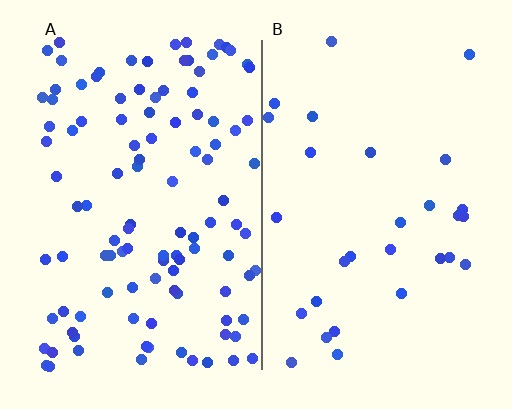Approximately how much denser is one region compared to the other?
Approximately 3.7× — region A over region B.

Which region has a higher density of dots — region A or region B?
A (the left).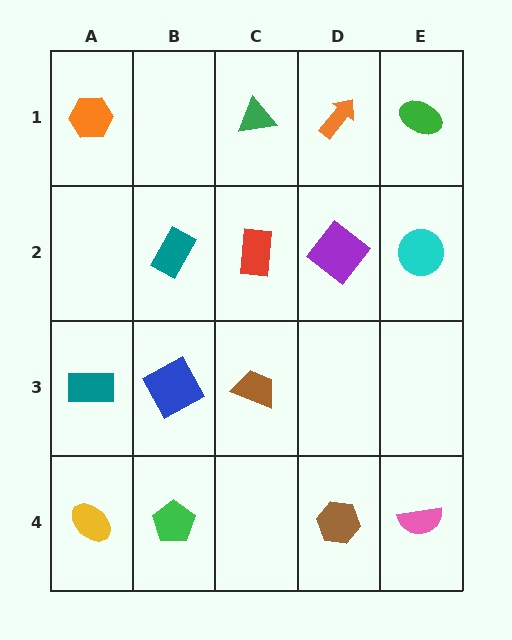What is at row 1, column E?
A green ellipse.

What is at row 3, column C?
A brown trapezoid.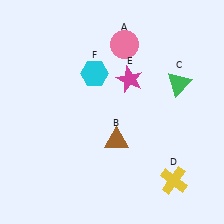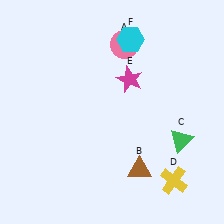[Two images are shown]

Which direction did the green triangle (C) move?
The green triangle (C) moved down.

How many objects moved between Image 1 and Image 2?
3 objects moved between the two images.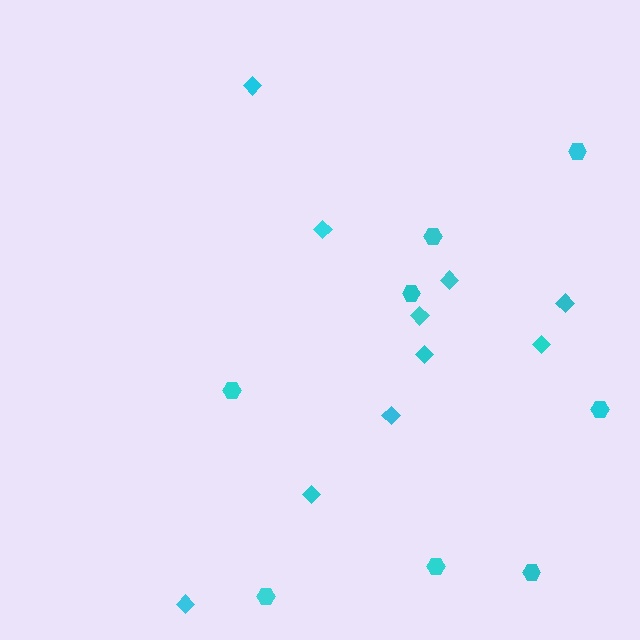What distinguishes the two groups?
There are 2 groups: one group of diamonds (10) and one group of hexagons (8).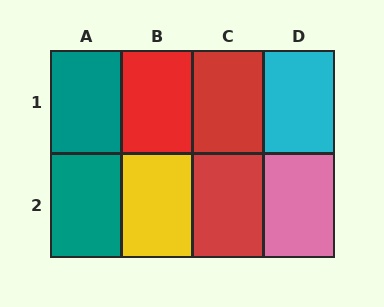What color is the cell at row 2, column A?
Teal.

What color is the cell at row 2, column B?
Yellow.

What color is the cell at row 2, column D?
Pink.